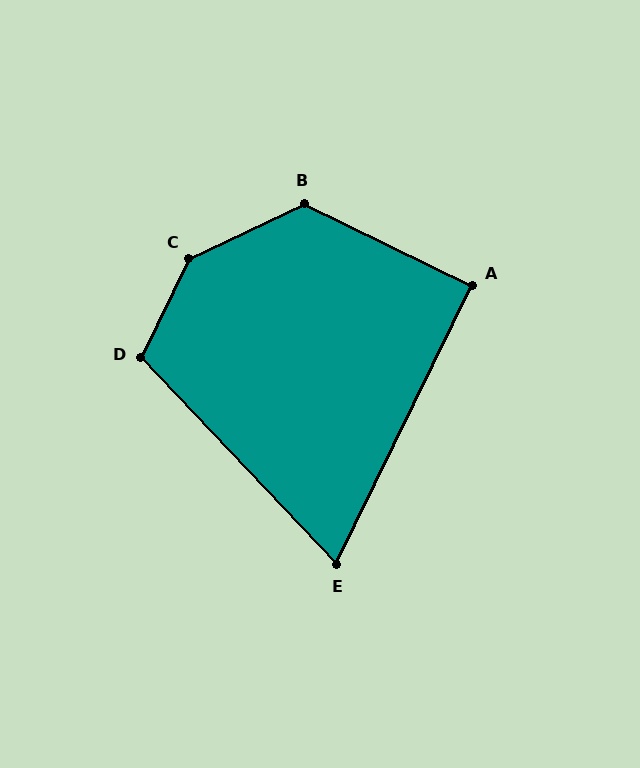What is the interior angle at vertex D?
Approximately 111 degrees (obtuse).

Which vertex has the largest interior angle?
C, at approximately 142 degrees.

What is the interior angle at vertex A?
Approximately 90 degrees (approximately right).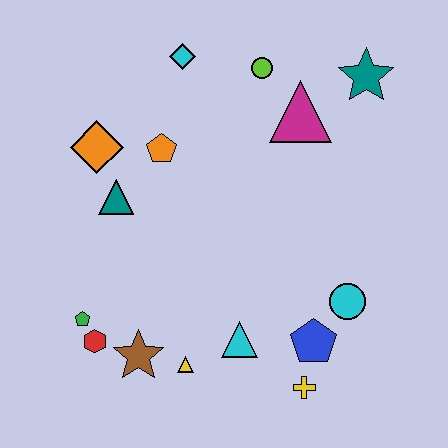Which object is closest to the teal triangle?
The orange diamond is closest to the teal triangle.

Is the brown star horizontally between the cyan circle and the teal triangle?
Yes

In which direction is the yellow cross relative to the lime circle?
The yellow cross is below the lime circle.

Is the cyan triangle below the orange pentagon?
Yes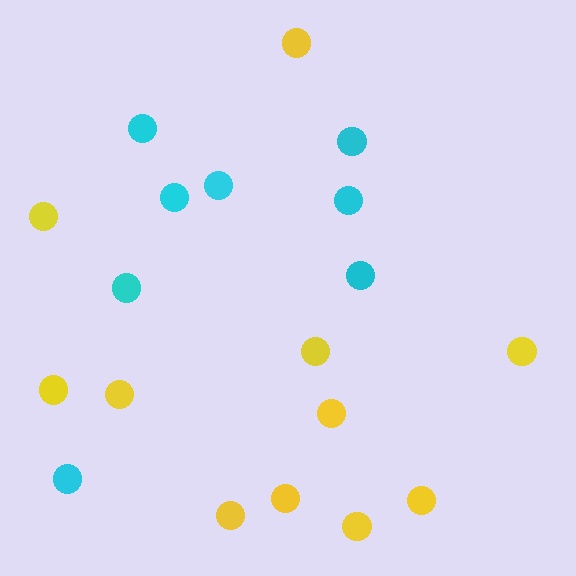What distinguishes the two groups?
There are 2 groups: one group of yellow circles (11) and one group of cyan circles (8).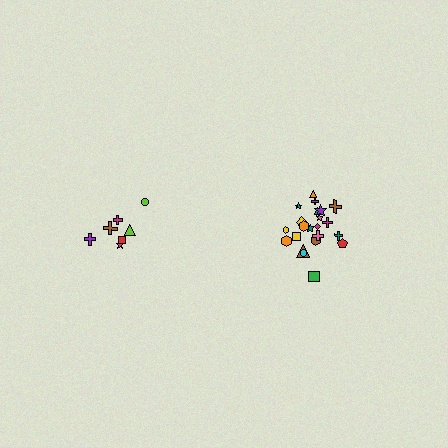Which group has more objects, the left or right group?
The right group.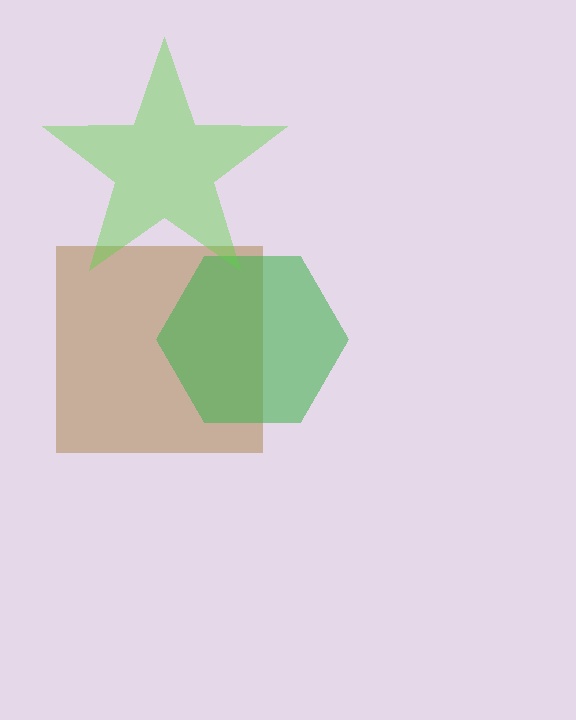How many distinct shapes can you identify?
There are 3 distinct shapes: a brown square, a green hexagon, a lime star.